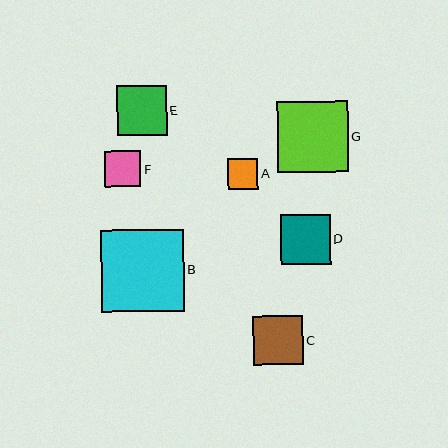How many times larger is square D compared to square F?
Square D is approximately 1.4 times the size of square F.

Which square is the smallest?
Square A is the smallest with a size of approximately 31 pixels.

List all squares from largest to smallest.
From largest to smallest: B, G, E, D, C, F, A.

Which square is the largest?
Square B is the largest with a size of approximately 83 pixels.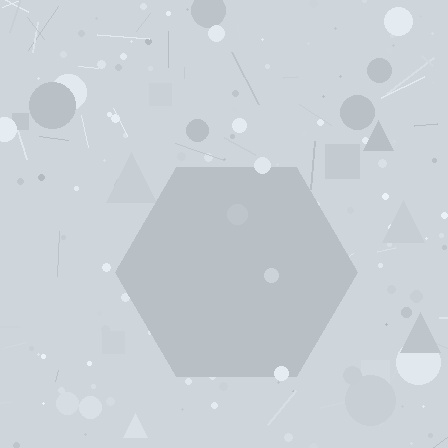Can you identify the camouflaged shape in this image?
The camouflaged shape is a hexagon.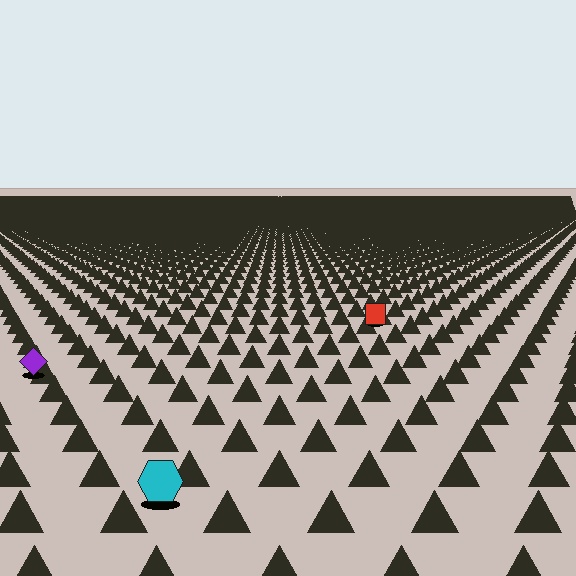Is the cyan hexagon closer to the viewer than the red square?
Yes. The cyan hexagon is closer — you can tell from the texture gradient: the ground texture is coarser near it.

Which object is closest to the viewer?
The cyan hexagon is closest. The texture marks near it are larger and more spread out.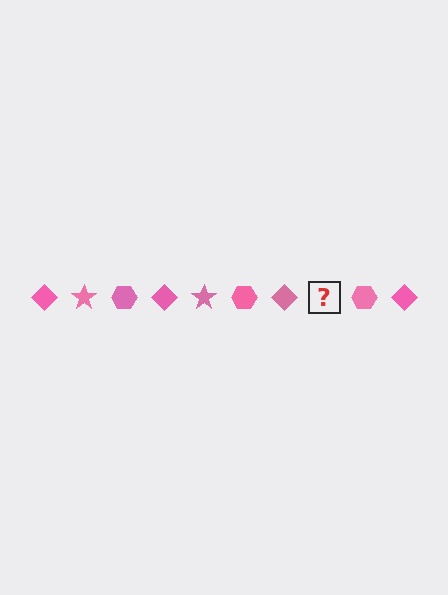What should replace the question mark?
The question mark should be replaced with a pink star.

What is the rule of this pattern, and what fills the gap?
The rule is that the pattern cycles through diamond, star, hexagon shapes in pink. The gap should be filled with a pink star.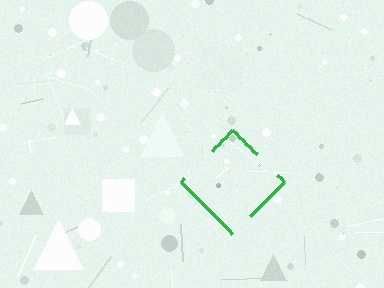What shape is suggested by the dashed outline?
The dashed outline suggests a diamond.